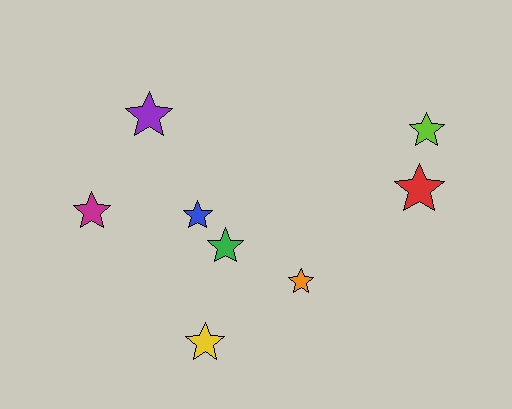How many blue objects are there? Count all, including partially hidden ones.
There is 1 blue object.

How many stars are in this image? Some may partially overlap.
There are 8 stars.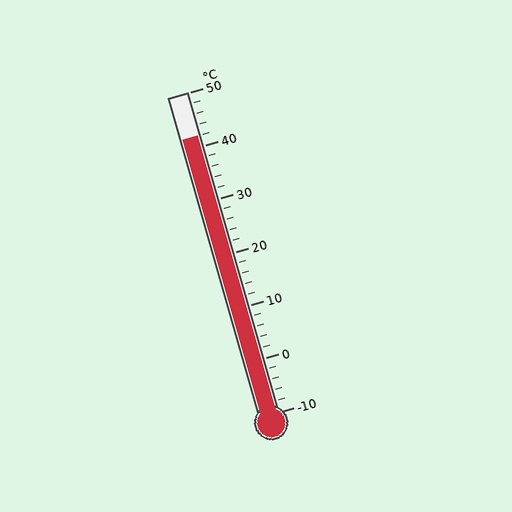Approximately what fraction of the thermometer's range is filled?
The thermometer is filled to approximately 85% of its range.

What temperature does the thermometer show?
The thermometer shows approximately 42°C.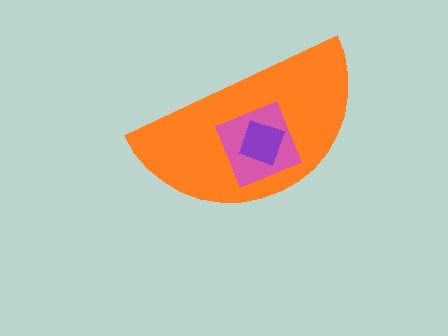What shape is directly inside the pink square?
The purple diamond.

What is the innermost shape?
The purple diamond.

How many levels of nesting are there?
3.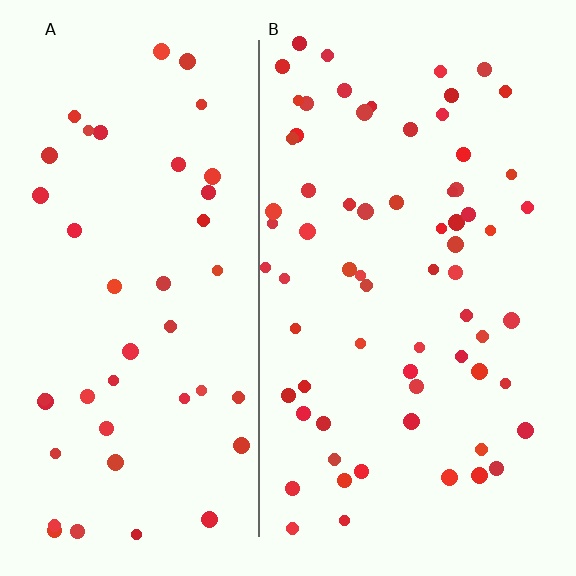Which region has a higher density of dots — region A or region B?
B (the right).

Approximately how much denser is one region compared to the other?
Approximately 1.5× — region B over region A.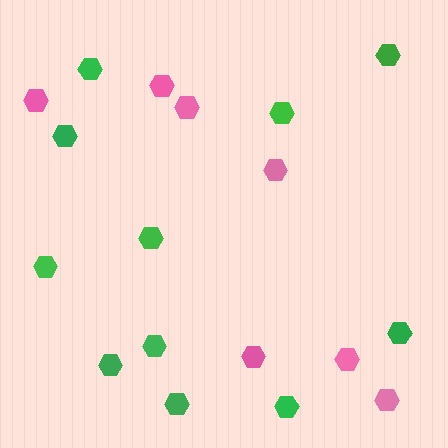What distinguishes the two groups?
There are 2 groups: one group of pink hexagons (7) and one group of green hexagons (11).